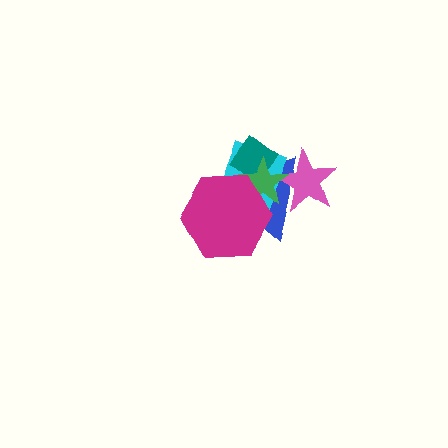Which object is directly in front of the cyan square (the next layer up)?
The teal diamond is directly in front of the cyan square.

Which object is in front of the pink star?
The green star is in front of the pink star.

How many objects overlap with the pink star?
3 objects overlap with the pink star.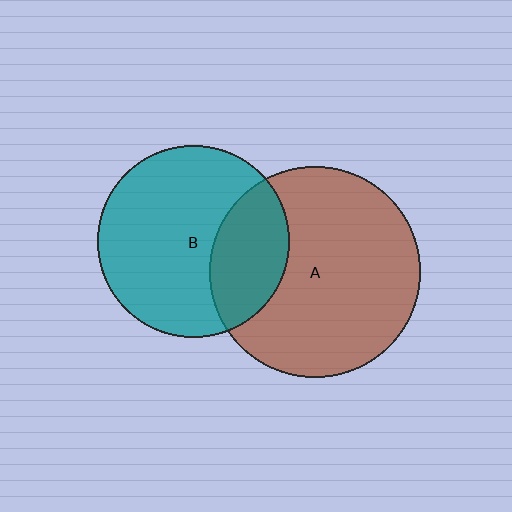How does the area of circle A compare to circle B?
Approximately 1.2 times.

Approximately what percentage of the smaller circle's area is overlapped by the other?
Approximately 30%.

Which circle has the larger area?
Circle A (brown).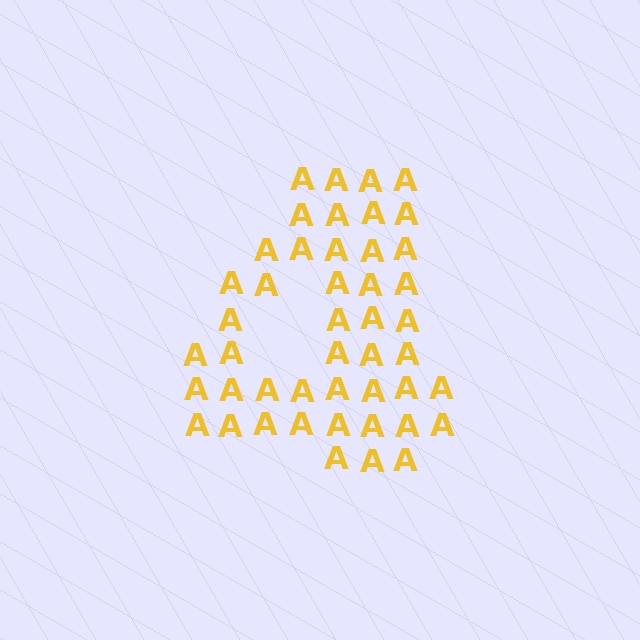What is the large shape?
The large shape is the digit 4.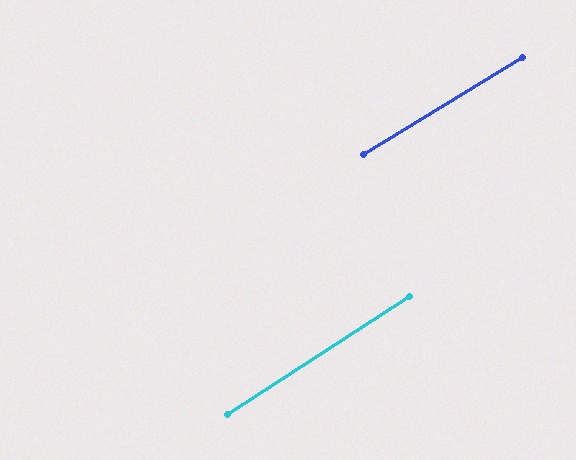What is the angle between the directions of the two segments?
Approximately 2 degrees.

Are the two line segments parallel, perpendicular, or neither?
Parallel — their directions differ by only 1.5°.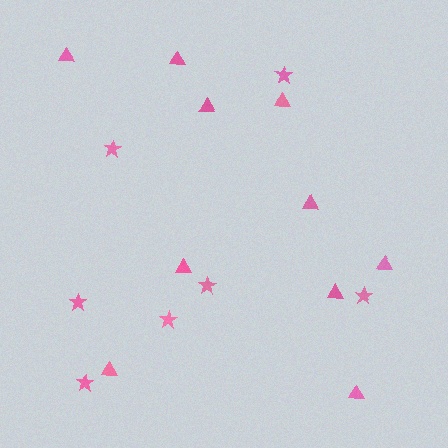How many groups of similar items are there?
There are 2 groups: one group of triangles (10) and one group of stars (7).